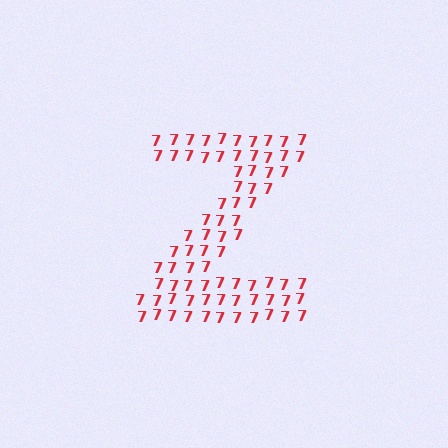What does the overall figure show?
The overall figure shows the letter Z.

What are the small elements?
The small elements are digit 7's.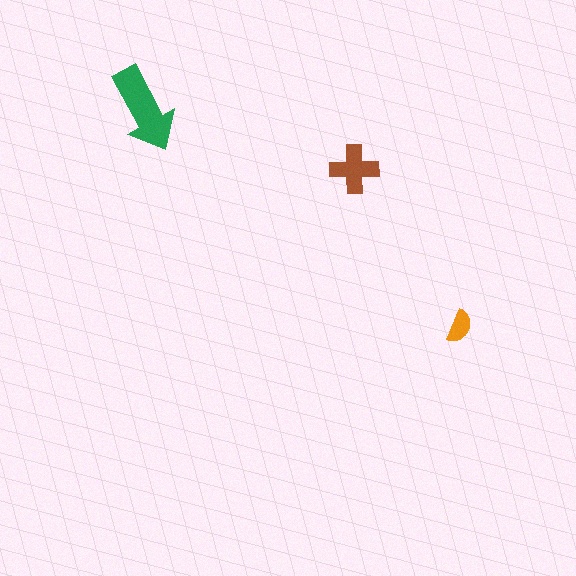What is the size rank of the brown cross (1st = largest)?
2nd.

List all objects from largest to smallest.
The green arrow, the brown cross, the orange semicircle.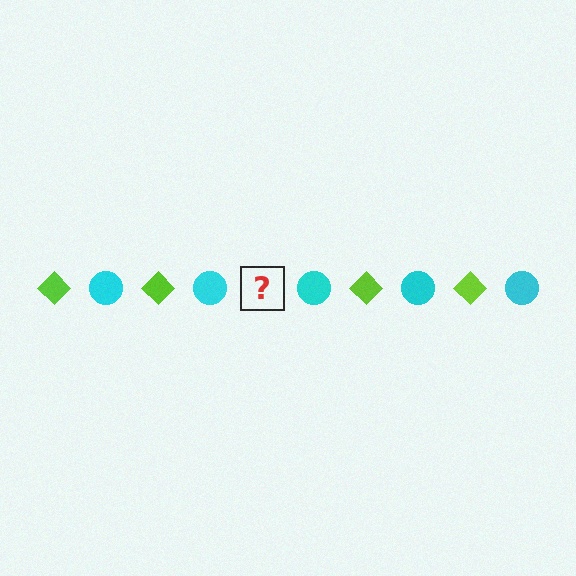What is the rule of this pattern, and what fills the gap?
The rule is that the pattern alternates between lime diamond and cyan circle. The gap should be filled with a lime diamond.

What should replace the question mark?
The question mark should be replaced with a lime diamond.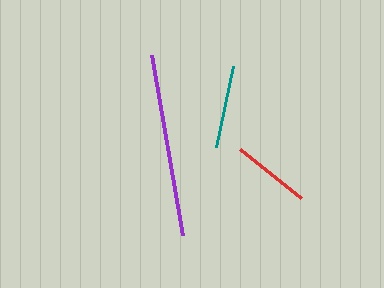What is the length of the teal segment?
The teal segment is approximately 82 pixels long.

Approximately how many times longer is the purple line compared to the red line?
The purple line is approximately 2.3 times the length of the red line.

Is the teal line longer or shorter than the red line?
The teal line is longer than the red line.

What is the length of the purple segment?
The purple segment is approximately 183 pixels long.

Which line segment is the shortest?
The red line is the shortest at approximately 79 pixels.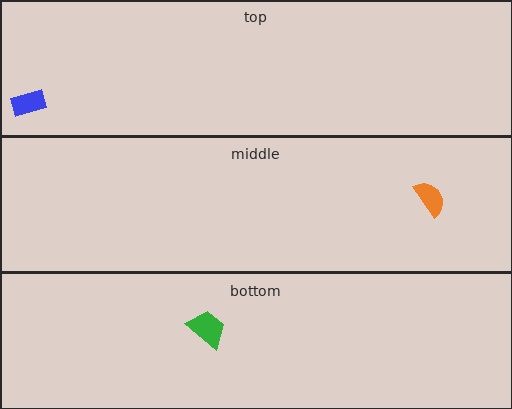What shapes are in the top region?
The blue rectangle.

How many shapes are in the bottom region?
1.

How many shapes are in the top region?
1.